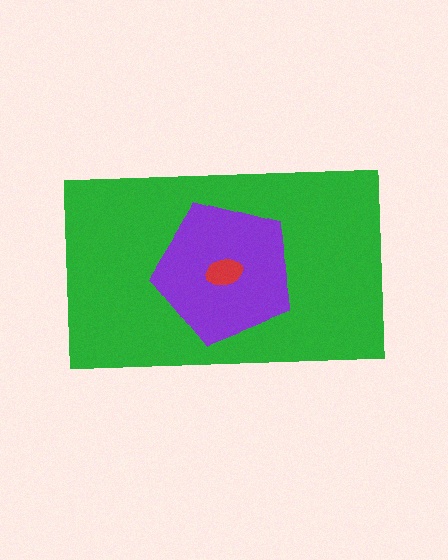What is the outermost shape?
The green rectangle.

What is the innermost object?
The red ellipse.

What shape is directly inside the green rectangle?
The purple pentagon.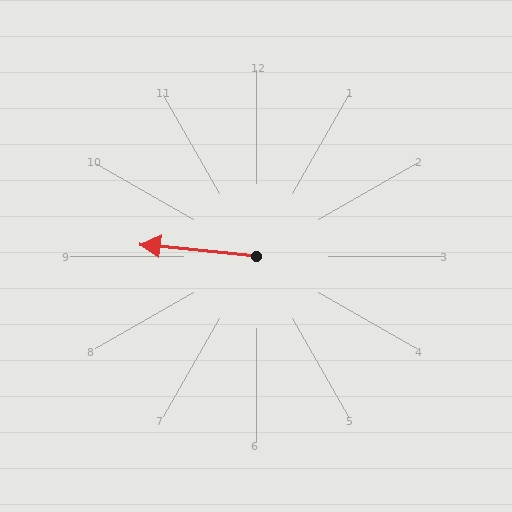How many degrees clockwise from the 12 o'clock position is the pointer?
Approximately 276 degrees.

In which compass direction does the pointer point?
West.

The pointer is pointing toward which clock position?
Roughly 9 o'clock.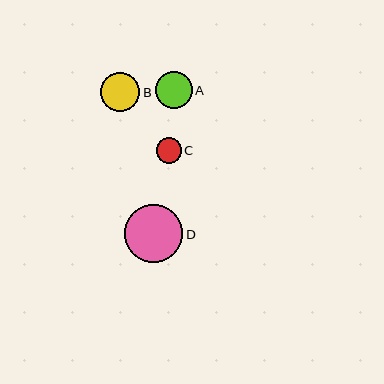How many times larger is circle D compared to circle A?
Circle D is approximately 1.6 times the size of circle A.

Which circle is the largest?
Circle D is the largest with a size of approximately 59 pixels.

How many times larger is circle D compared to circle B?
Circle D is approximately 1.5 times the size of circle B.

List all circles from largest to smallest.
From largest to smallest: D, B, A, C.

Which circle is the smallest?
Circle C is the smallest with a size of approximately 25 pixels.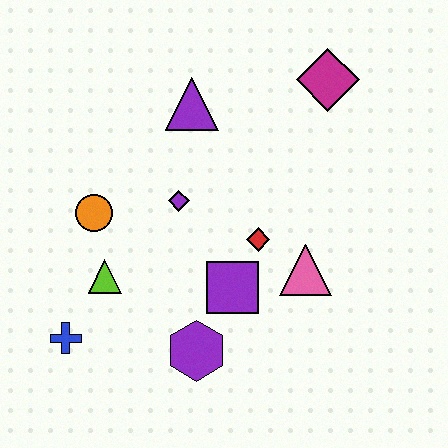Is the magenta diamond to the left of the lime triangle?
No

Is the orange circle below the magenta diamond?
Yes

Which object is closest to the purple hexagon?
The purple square is closest to the purple hexagon.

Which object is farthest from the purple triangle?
The blue cross is farthest from the purple triangle.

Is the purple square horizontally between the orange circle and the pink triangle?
Yes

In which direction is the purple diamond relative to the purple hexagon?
The purple diamond is above the purple hexagon.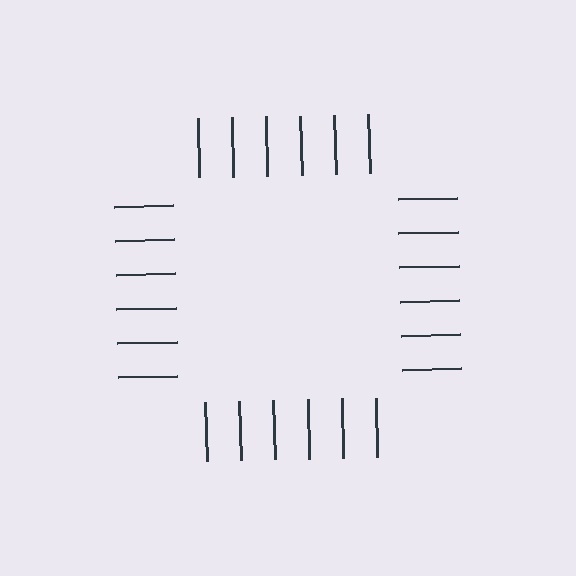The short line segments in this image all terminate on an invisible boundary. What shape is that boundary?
An illusory square — the line segments terminate on its edges but no continuous stroke is drawn.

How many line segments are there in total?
24 — 6 along each of the 4 edges.